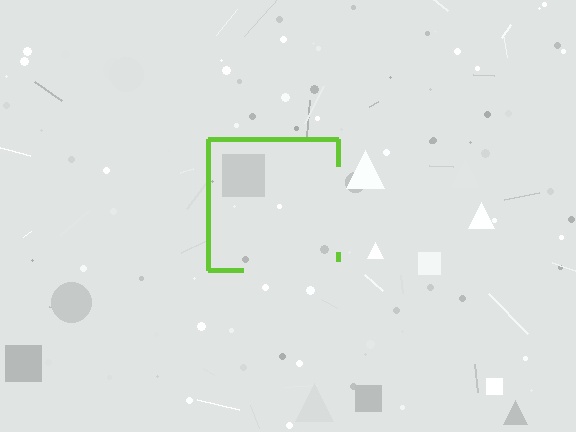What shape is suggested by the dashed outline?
The dashed outline suggests a square.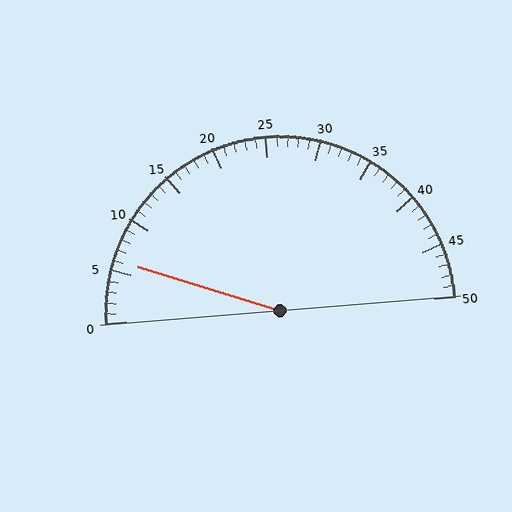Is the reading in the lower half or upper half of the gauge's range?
The reading is in the lower half of the range (0 to 50).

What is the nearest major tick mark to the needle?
The nearest major tick mark is 5.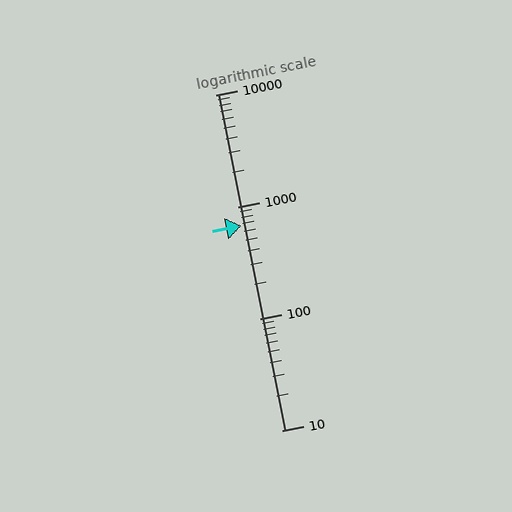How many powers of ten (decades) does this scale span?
The scale spans 3 decades, from 10 to 10000.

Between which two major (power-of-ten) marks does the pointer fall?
The pointer is between 100 and 1000.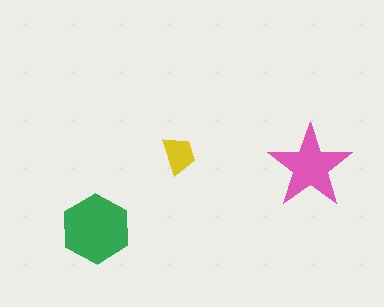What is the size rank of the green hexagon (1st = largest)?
1st.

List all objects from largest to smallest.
The green hexagon, the pink star, the yellow trapezoid.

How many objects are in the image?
There are 3 objects in the image.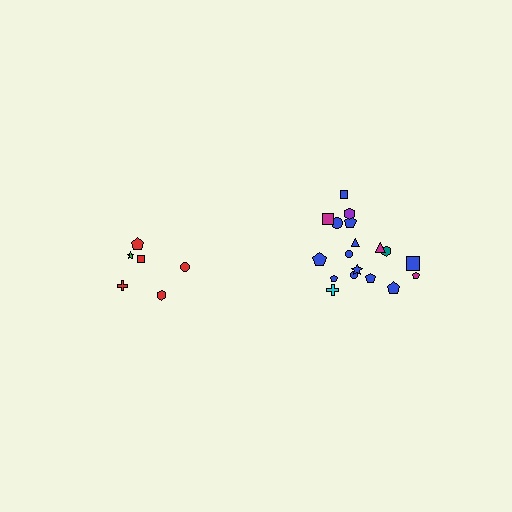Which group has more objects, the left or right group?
The right group.